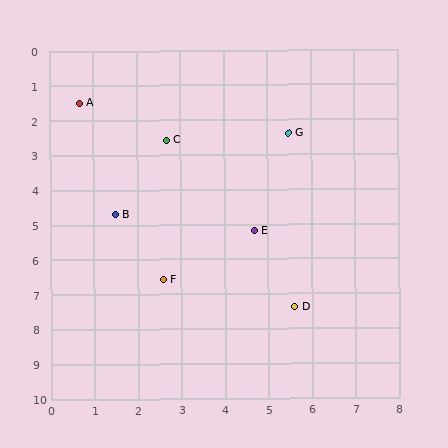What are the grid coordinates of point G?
Point G is at approximately (5.5, 2.4).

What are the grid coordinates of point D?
Point D is at approximately (5.6, 7.4).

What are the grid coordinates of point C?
Point C is at approximately (2.7, 2.6).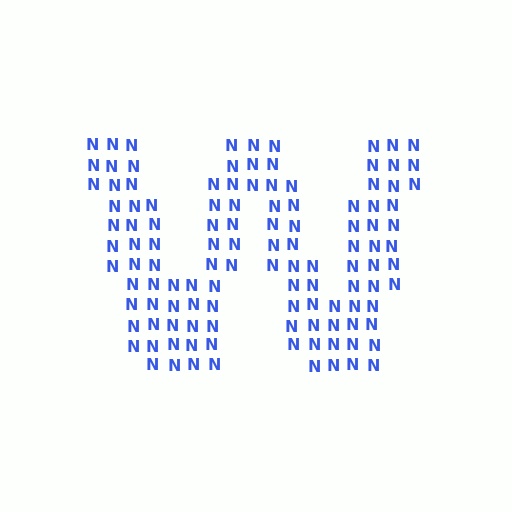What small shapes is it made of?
It is made of small letter N's.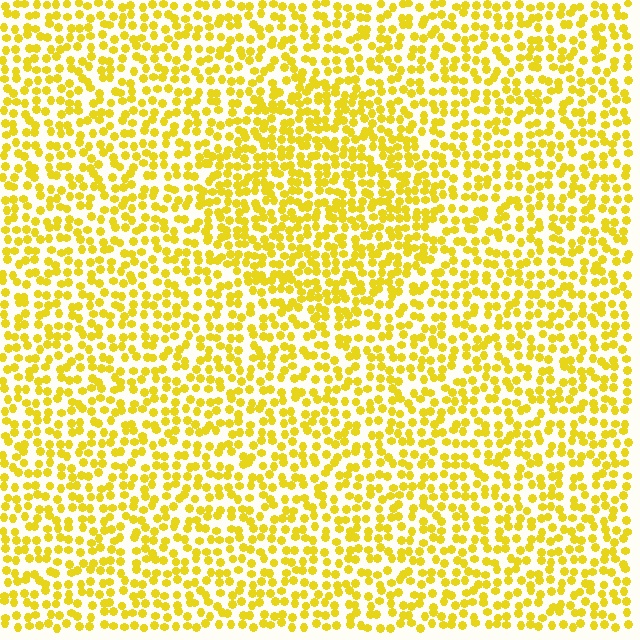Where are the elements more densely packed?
The elements are more densely packed inside the circle boundary.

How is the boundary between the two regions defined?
The boundary is defined by a change in element density (approximately 1.4x ratio). All elements are the same color, size, and shape.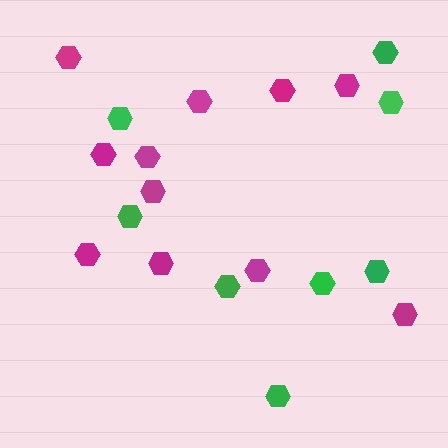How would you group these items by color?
There are 2 groups: one group of green hexagons (8) and one group of magenta hexagons (11).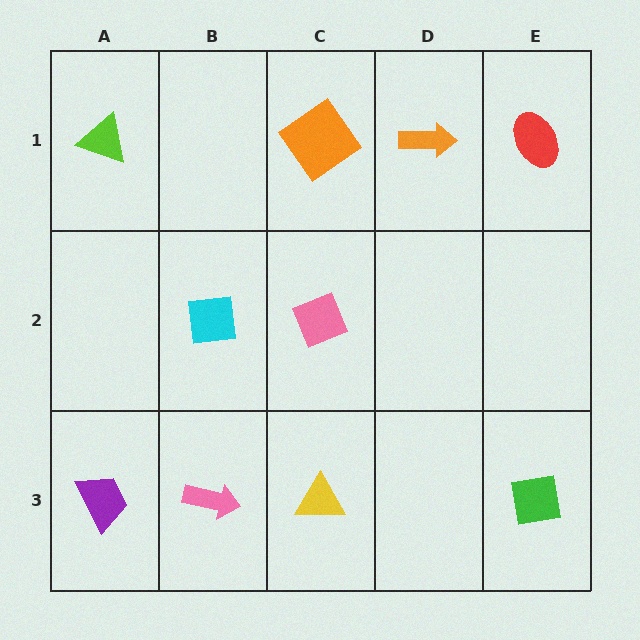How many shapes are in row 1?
4 shapes.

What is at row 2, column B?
A cyan square.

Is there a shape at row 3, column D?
No, that cell is empty.